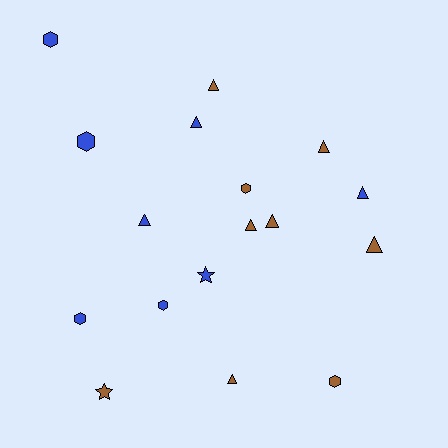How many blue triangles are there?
There are 3 blue triangles.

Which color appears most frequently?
Brown, with 9 objects.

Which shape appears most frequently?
Triangle, with 9 objects.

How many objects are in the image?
There are 17 objects.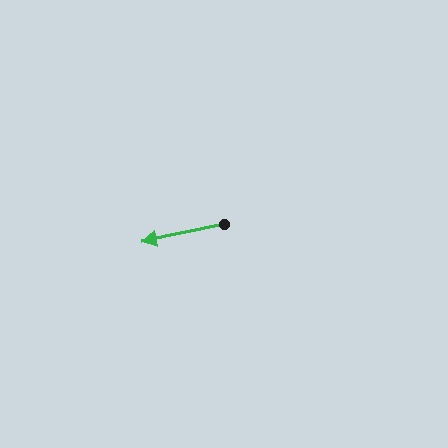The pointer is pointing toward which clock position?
Roughly 9 o'clock.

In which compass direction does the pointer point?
West.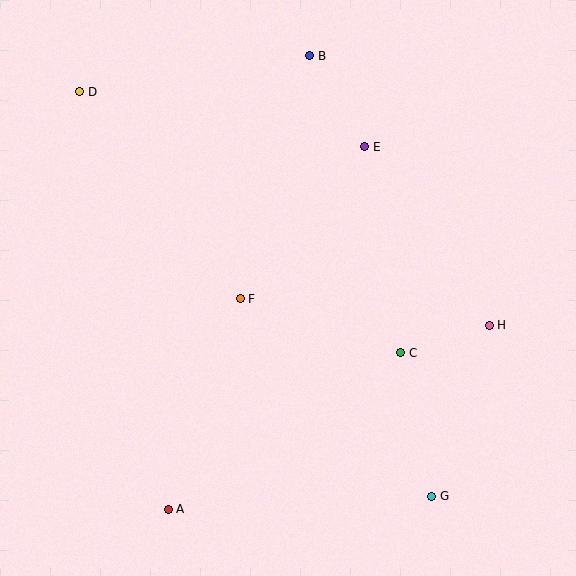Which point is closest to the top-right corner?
Point E is closest to the top-right corner.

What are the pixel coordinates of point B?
Point B is at (310, 56).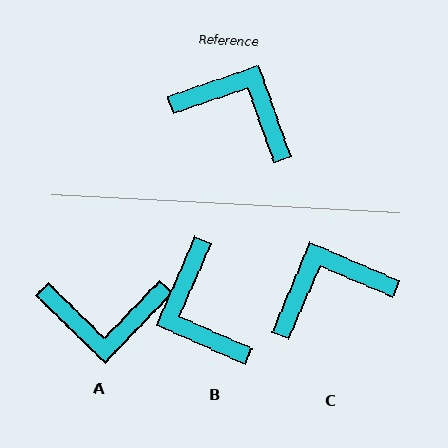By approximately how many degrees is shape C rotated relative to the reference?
Approximately 48 degrees counter-clockwise.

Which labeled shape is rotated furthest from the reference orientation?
A, about 153 degrees away.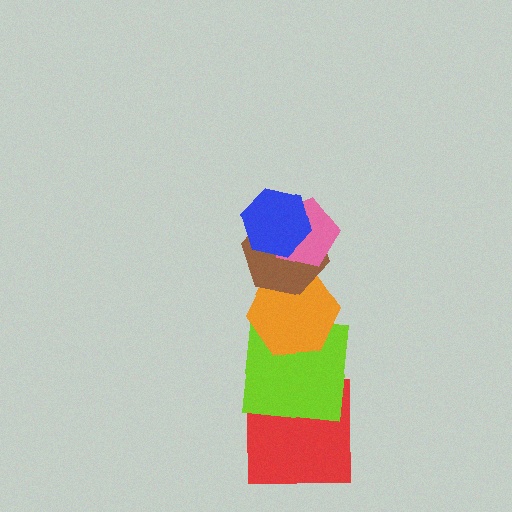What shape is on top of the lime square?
The orange hexagon is on top of the lime square.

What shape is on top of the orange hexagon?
The brown hexagon is on top of the orange hexagon.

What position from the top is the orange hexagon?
The orange hexagon is 4th from the top.